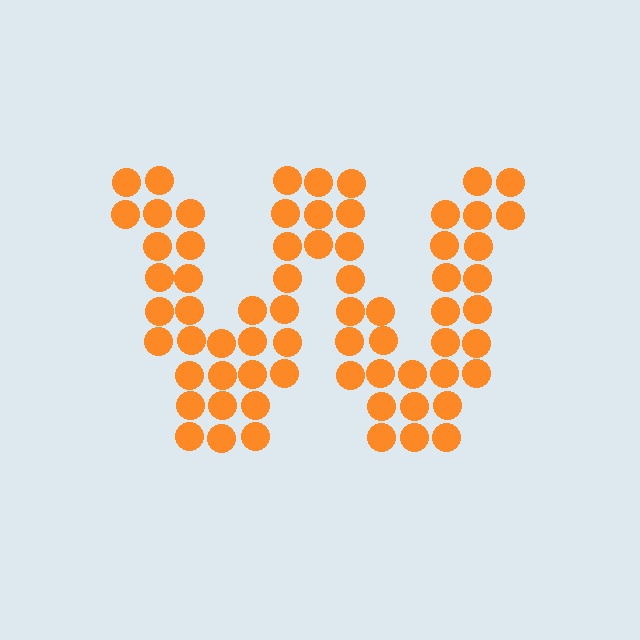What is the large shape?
The large shape is the letter W.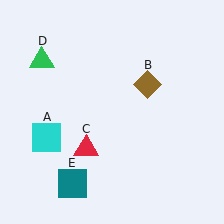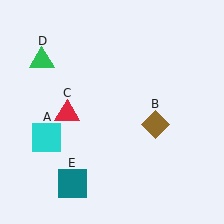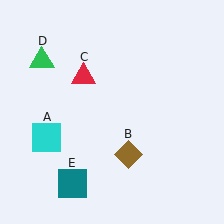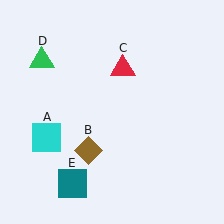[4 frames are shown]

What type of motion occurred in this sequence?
The brown diamond (object B), red triangle (object C) rotated clockwise around the center of the scene.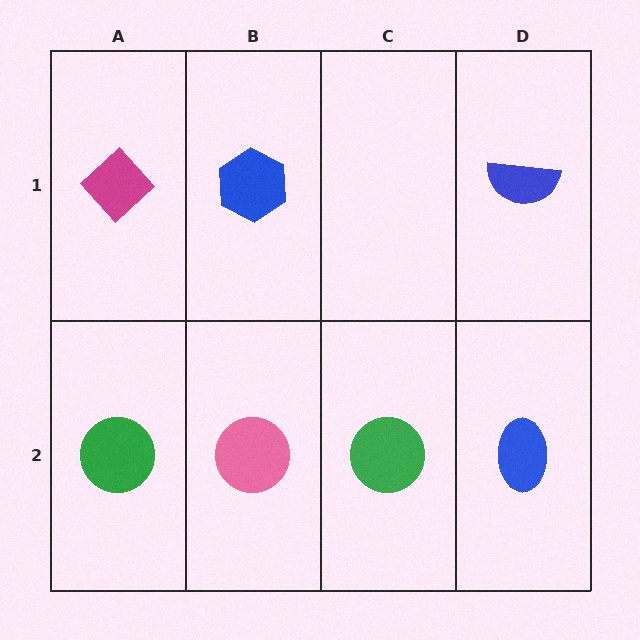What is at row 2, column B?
A pink circle.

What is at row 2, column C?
A green circle.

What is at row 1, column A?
A magenta diamond.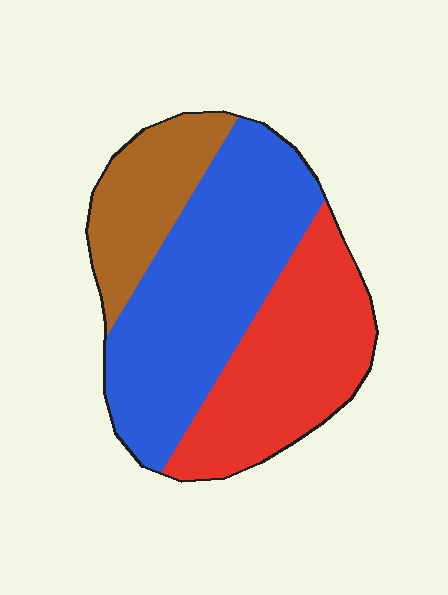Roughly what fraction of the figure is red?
Red covers 35% of the figure.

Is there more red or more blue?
Blue.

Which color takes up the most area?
Blue, at roughly 45%.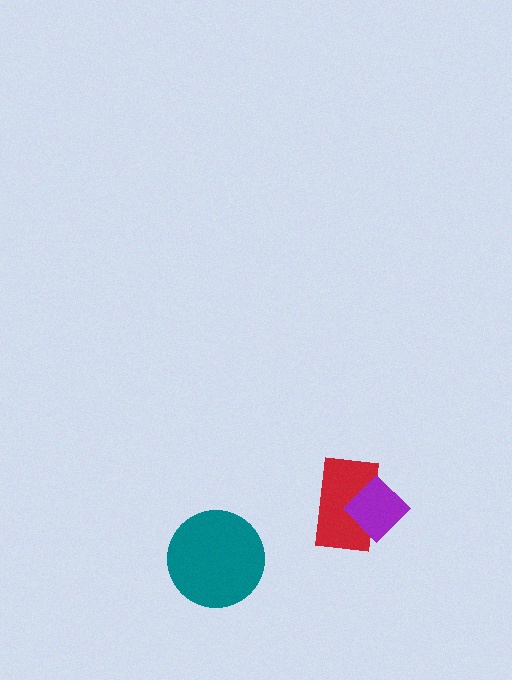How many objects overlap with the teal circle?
0 objects overlap with the teal circle.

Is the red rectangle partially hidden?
Yes, it is partially covered by another shape.